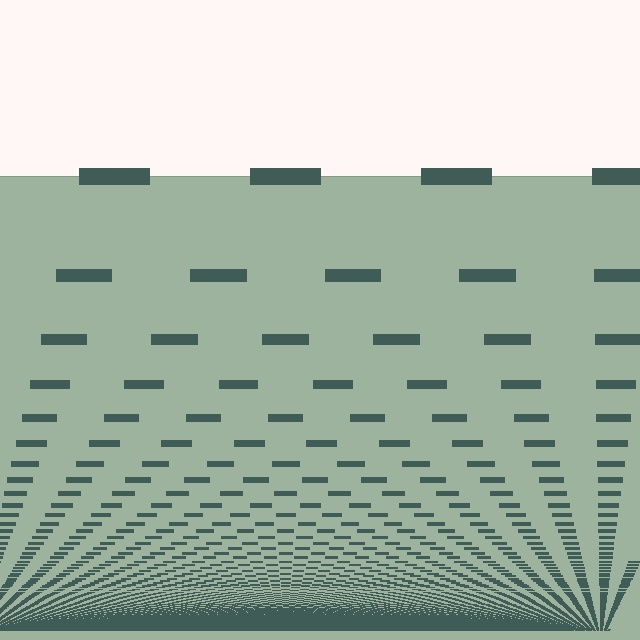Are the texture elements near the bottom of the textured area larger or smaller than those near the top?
Smaller. The gradient is inverted — elements near the bottom are smaller and denser.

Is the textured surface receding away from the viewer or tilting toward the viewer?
The surface appears to tilt toward the viewer. Texture elements get larger and sparser toward the top.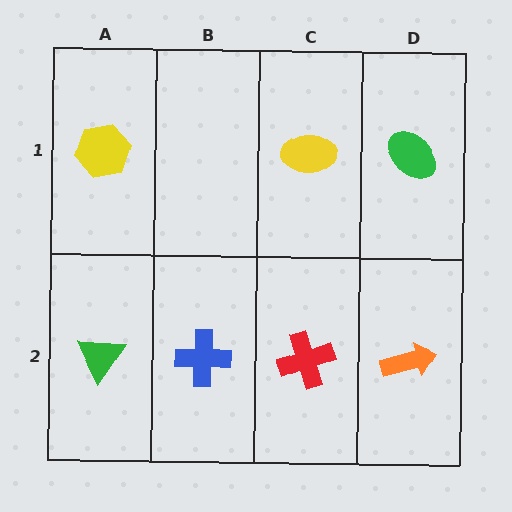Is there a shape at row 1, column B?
No, that cell is empty.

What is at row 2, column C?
A red cross.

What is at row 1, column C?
A yellow ellipse.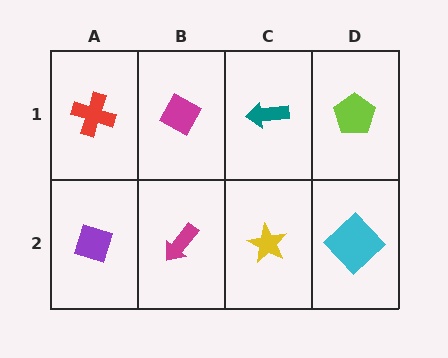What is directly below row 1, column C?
A yellow star.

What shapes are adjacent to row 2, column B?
A magenta diamond (row 1, column B), a purple diamond (row 2, column A), a yellow star (row 2, column C).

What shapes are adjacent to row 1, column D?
A cyan diamond (row 2, column D), a teal arrow (row 1, column C).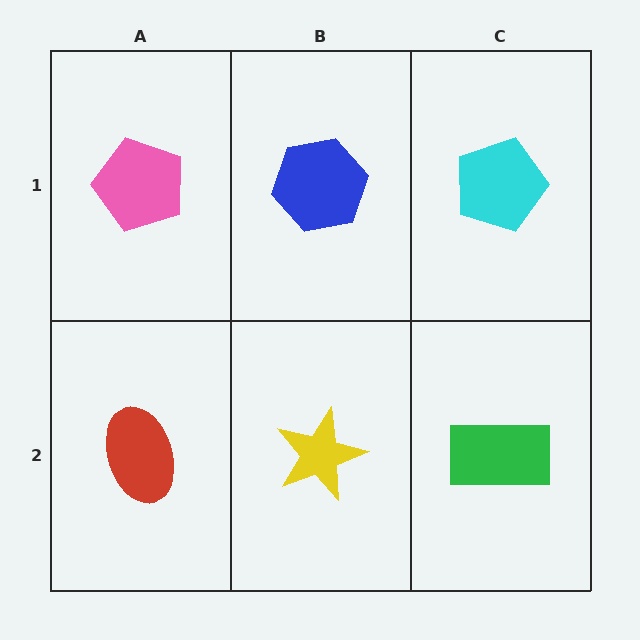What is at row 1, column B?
A blue hexagon.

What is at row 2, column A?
A red ellipse.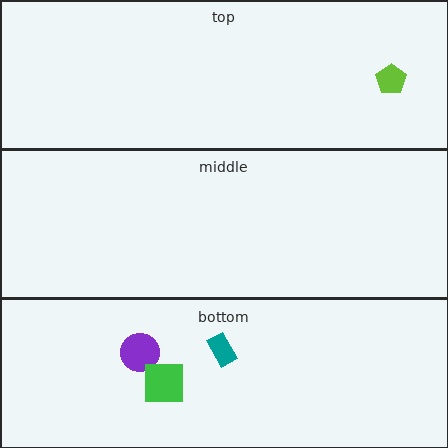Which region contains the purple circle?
The bottom region.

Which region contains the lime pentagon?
The top region.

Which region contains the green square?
The bottom region.